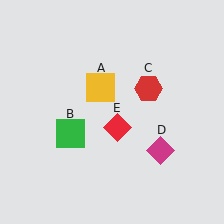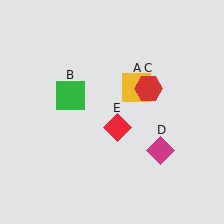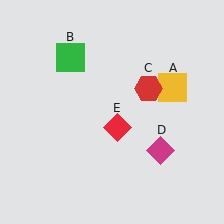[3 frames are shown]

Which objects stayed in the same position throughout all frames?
Red hexagon (object C) and magenta diamond (object D) and red diamond (object E) remained stationary.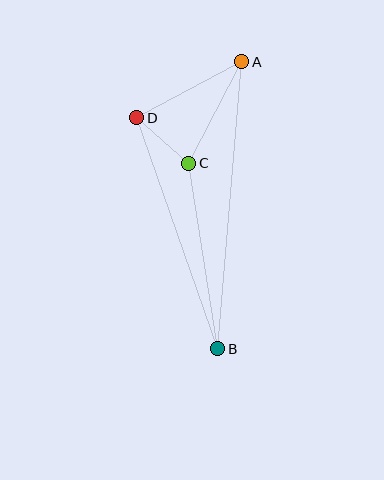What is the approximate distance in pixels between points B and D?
The distance between B and D is approximately 245 pixels.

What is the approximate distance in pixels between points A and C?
The distance between A and C is approximately 115 pixels.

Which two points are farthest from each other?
Points A and B are farthest from each other.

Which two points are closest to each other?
Points C and D are closest to each other.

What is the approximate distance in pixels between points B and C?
The distance between B and C is approximately 188 pixels.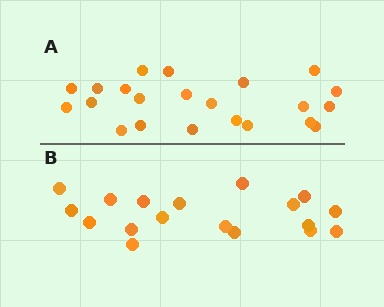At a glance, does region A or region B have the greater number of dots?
Region A (the top region) has more dots.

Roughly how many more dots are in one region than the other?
Region A has about 4 more dots than region B.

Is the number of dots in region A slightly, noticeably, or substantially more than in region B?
Region A has only slightly more — the two regions are fairly close. The ratio is roughly 1.2 to 1.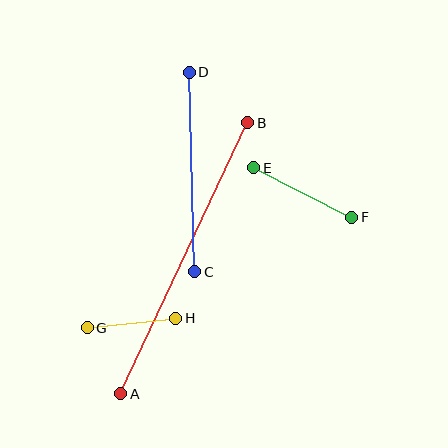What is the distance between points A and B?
The distance is approximately 299 pixels.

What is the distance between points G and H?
The distance is approximately 89 pixels.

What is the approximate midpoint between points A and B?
The midpoint is at approximately (184, 258) pixels.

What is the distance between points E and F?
The distance is approximately 110 pixels.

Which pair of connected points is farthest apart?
Points A and B are farthest apart.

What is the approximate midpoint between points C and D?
The midpoint is at approximately (192, 172) pixels.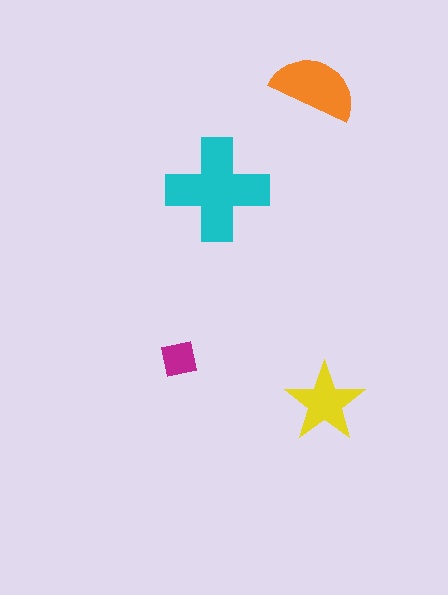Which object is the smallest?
The magenta square.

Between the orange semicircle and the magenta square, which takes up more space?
The orange semicircle.